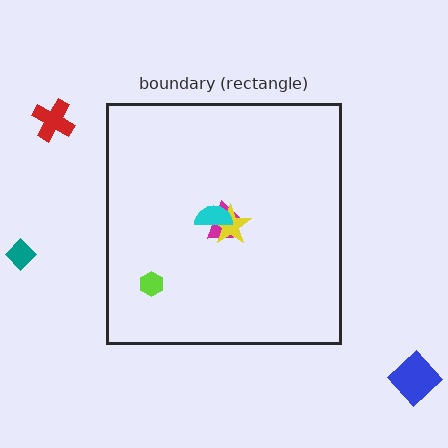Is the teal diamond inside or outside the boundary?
Outside.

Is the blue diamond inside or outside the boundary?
Outside.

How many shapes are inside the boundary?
4 inside, 3 outside.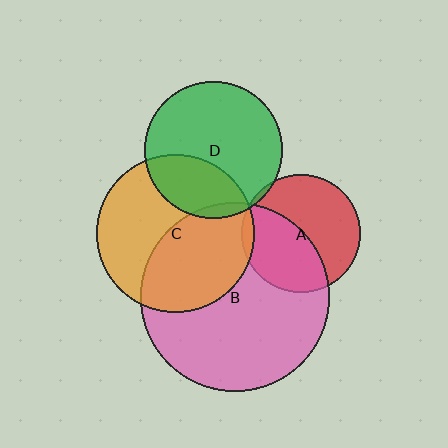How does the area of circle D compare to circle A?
Approximately 1.4 times.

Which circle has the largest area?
Circle B (pink).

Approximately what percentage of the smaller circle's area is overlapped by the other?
Approximately 5%.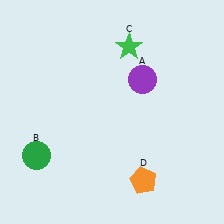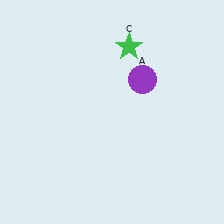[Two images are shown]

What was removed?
The orange pentagon (D), the green circle (B) were removed in Image 2.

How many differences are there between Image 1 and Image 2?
There are 2 differences between the two images.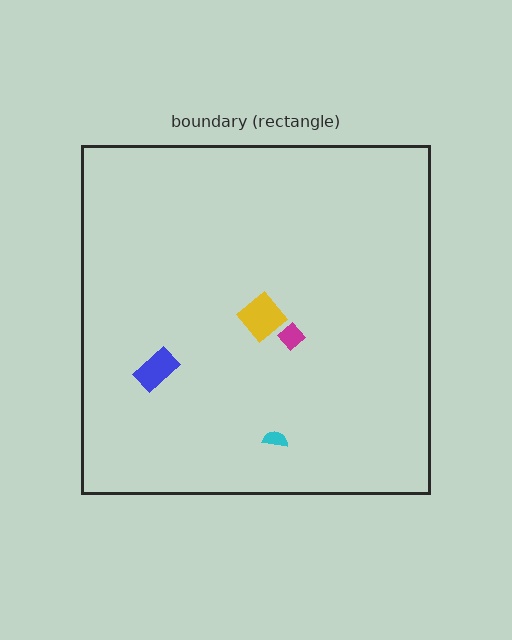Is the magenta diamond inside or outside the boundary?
Inside.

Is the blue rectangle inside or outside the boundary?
Inside.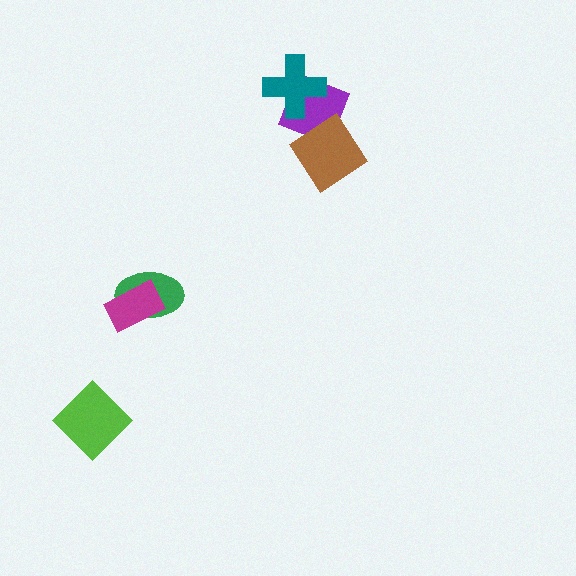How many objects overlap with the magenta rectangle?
1 object overlaps with the magenta rectangle.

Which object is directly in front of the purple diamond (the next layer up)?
The brown diamond is directly in front of the purple diamond.